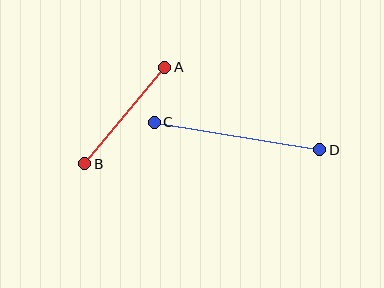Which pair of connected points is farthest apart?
Points C and D are farthest apart.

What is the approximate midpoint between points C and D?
The midpoint is at approximately (237, 136) pixels.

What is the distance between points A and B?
The distance is approximately 125 pixels.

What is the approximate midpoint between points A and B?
The midpoint is at approximately (125, 116) pixels.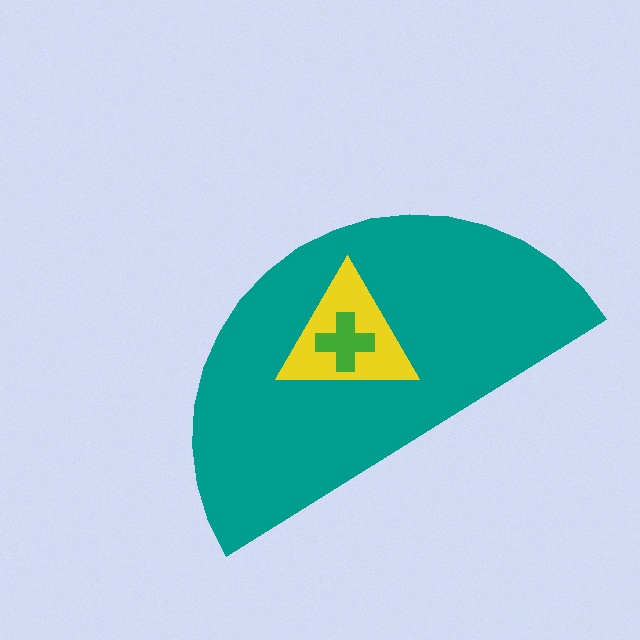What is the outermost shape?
The teal semicircle.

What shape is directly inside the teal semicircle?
The yellow triangle.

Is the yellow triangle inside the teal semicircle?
Yes.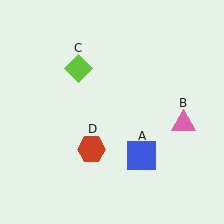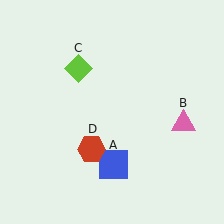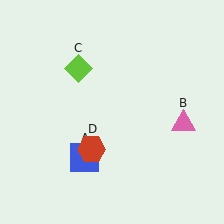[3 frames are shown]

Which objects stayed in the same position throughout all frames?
Pink triangle (object B) and lime diamond (object C) and red hexagon (object D) remained stationary.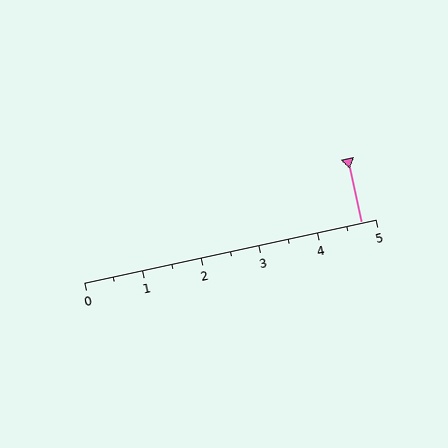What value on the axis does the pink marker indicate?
The marker indicates approximately 4.8.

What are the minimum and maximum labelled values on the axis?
The axis runs from 0 to 5.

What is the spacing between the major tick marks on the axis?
The major ticks are spaced 1 apart.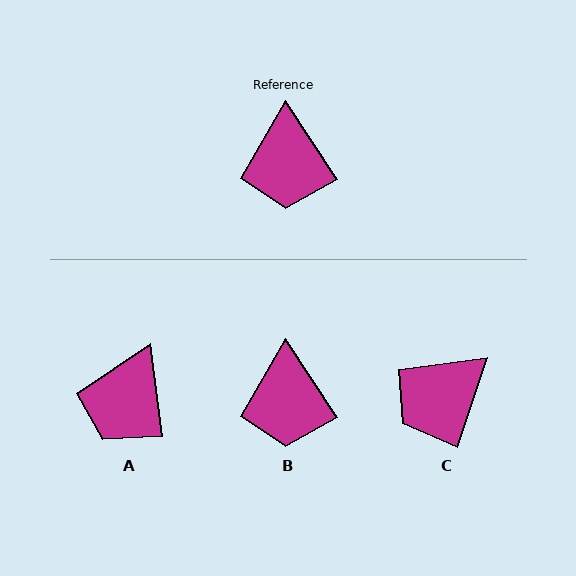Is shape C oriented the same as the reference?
No, it is off by about 53 degrees.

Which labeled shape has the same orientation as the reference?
B.